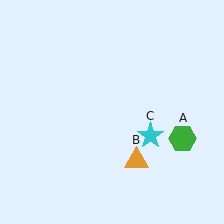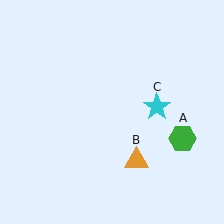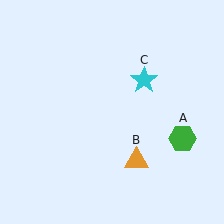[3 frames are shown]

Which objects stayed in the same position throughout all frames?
Green hexagon (object A) and orange triangle (object B) remained stationary.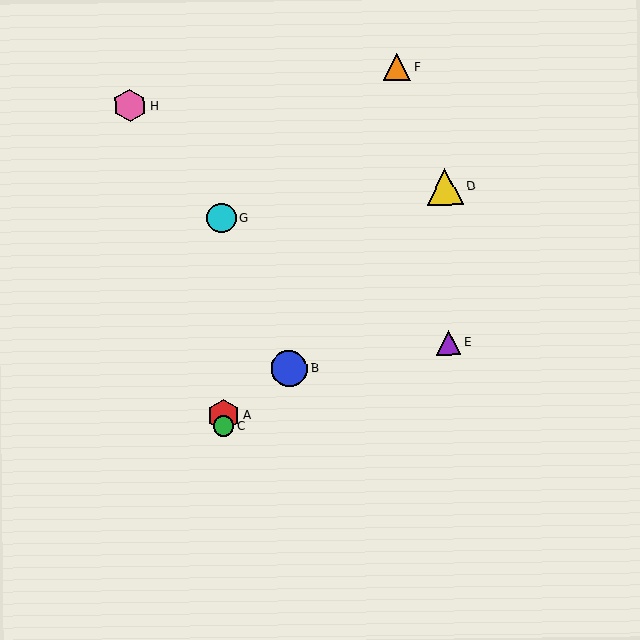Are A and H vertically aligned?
No, A is at x≈224 and H is at x≈130.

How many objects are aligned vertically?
3 objects (A, C, G) are aligned vertically.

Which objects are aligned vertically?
Objects A, C, G are aligned vertically.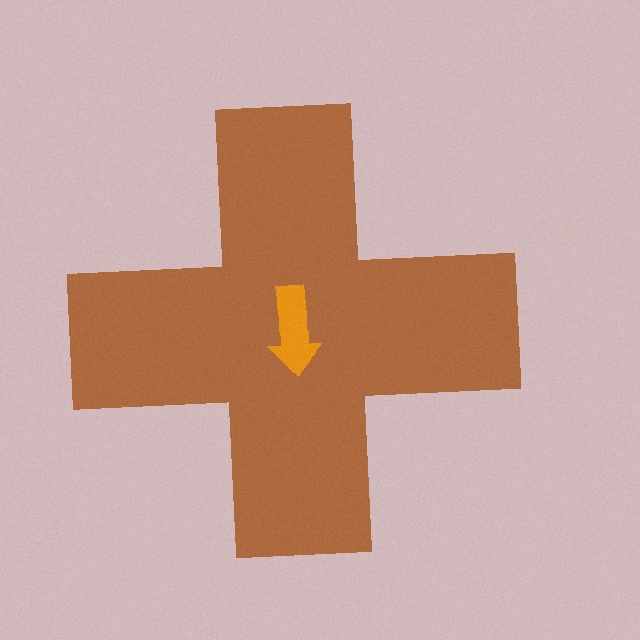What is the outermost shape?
The brown cross.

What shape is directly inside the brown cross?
The orange arrow.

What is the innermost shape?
The orange arrow.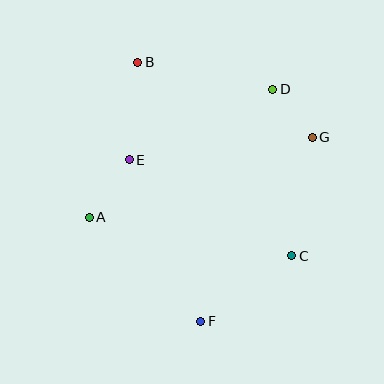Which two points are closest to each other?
Points D and G are closest to each other.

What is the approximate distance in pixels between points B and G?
The distance between B and G is approximately 190 pixels.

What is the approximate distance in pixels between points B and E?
The distance between B and E is approximately 98 pixels.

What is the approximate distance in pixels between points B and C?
The distance between B and C is approximately 248 pixels.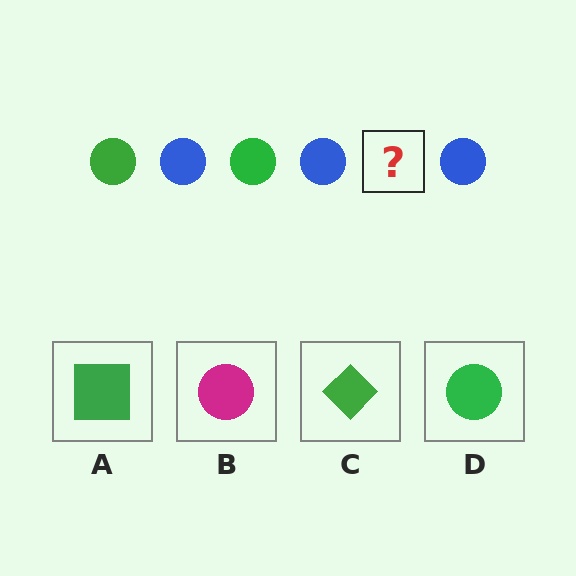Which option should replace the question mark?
Option D.